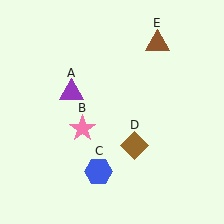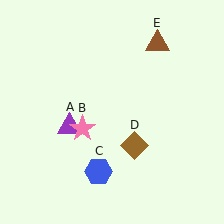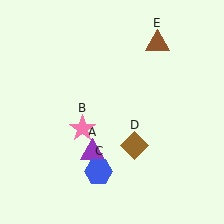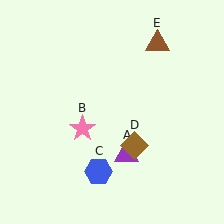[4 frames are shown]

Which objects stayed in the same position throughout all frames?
Pink star (object B) and blue hexagon (object C) and brown diamond (object D) and brown triangle (object E) remained stationary.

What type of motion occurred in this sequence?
The purple triangle (object A) rotated counterclockwise around the center of the scene.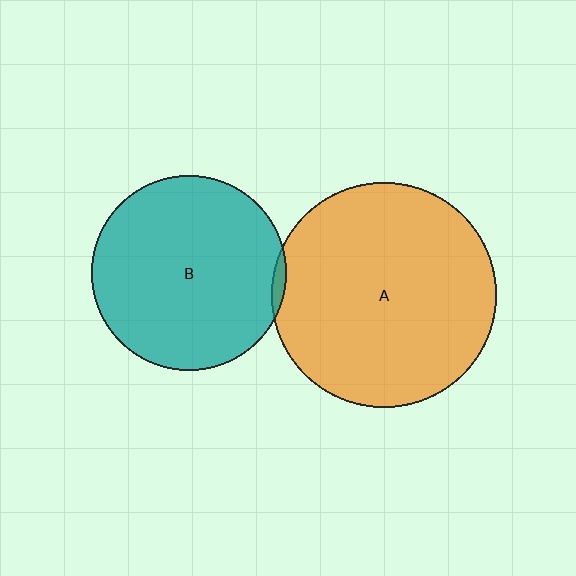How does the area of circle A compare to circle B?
Approximately 1.3 times.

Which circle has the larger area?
Circle A (orange).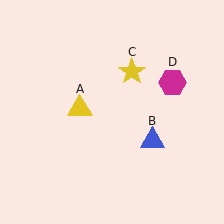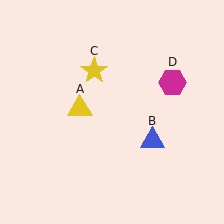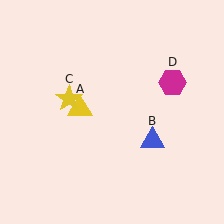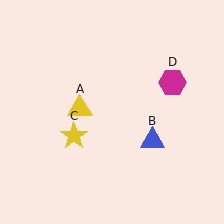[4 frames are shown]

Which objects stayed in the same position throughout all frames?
Yellow triangle (object A) and blue triangle (object B) and magenta hexagon (object D) remained stationary.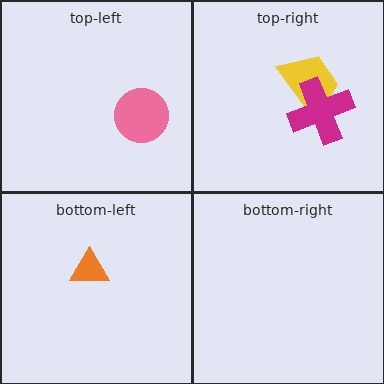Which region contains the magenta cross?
The top-right region.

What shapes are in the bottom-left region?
The orange triangle.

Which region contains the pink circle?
The top-left region.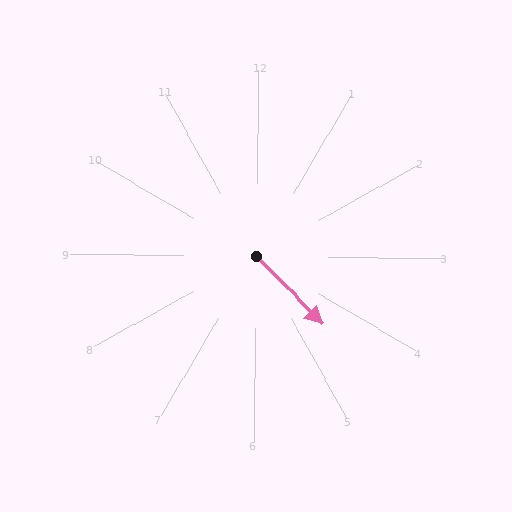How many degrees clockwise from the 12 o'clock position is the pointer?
Approximately 135 degrees.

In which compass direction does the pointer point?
Southeast.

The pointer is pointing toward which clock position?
Roughly 4 o'clock.